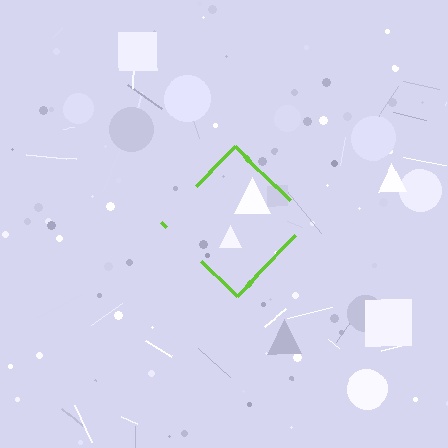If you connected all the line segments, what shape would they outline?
They would outline a diamond.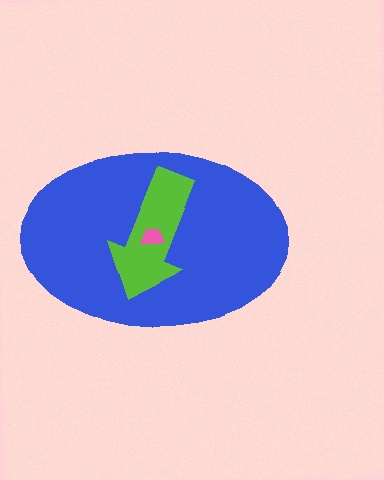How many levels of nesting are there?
3.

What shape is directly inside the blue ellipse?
The lime arrow.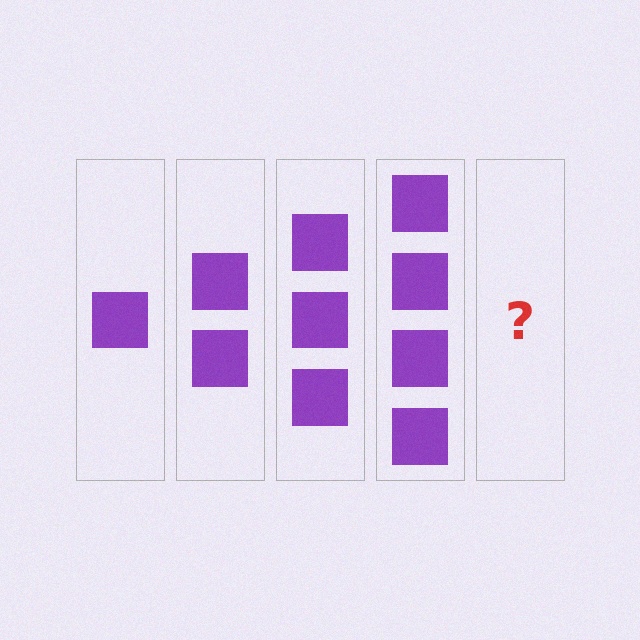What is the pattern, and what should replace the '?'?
The pattern is that each step adds one more square. The '?' should be 5 squares.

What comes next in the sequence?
The next element should be 5 squares.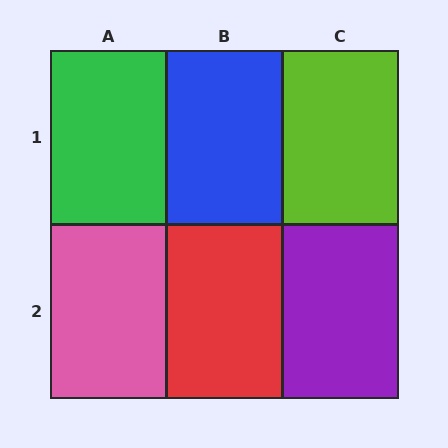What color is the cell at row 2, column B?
Red.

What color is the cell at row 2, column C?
Purple.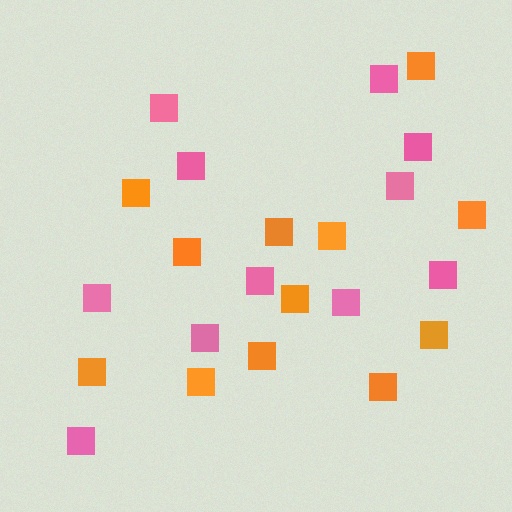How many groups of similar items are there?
There are 2 groups: one group of pink squares (11) and one group of orange squares (12).